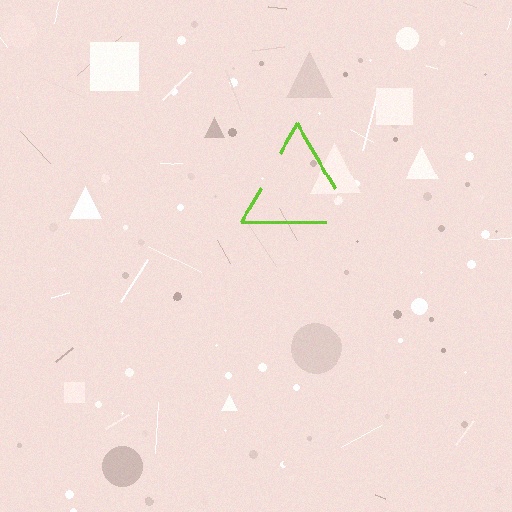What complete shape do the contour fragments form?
The contour fragments form a triangle.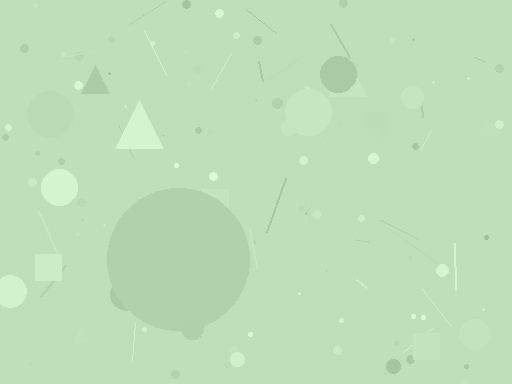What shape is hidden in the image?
A circle is hidden in the image.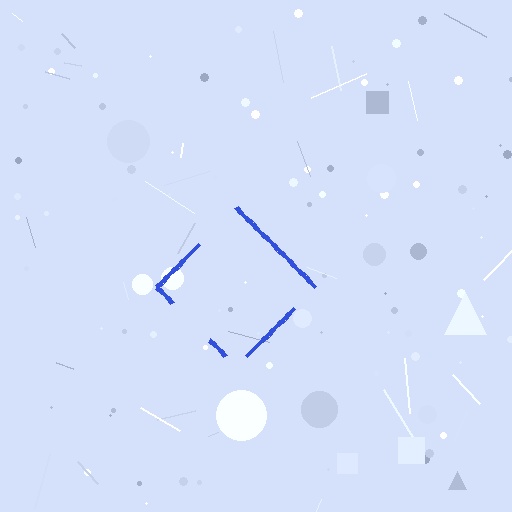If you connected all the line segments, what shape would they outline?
They would outline a diamond.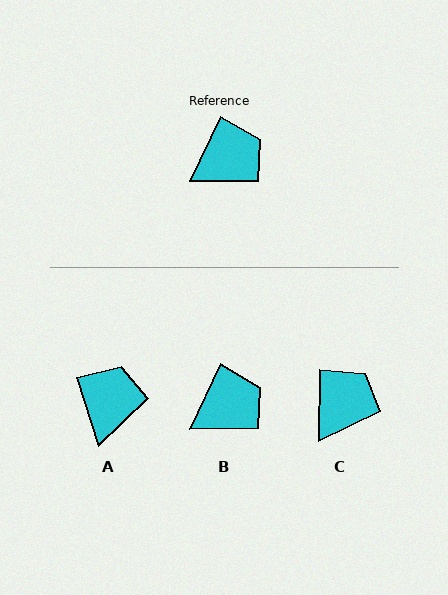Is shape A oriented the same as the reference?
No, it is off by about 43 degrees.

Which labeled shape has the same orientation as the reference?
B.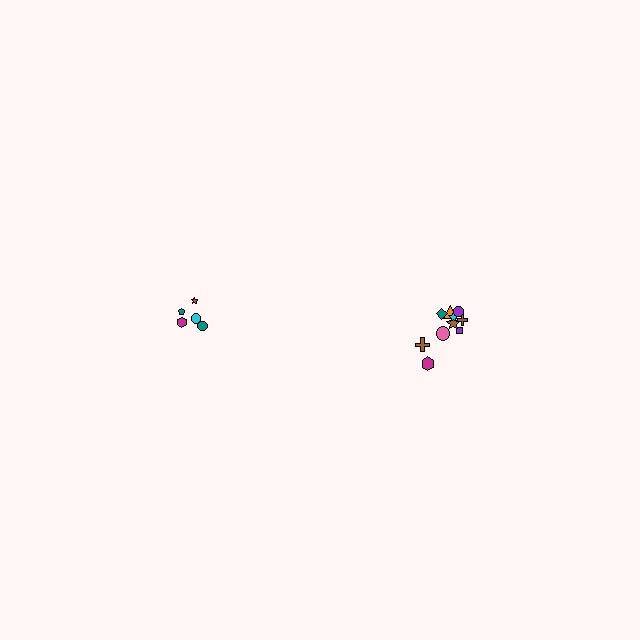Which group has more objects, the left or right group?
The right group.